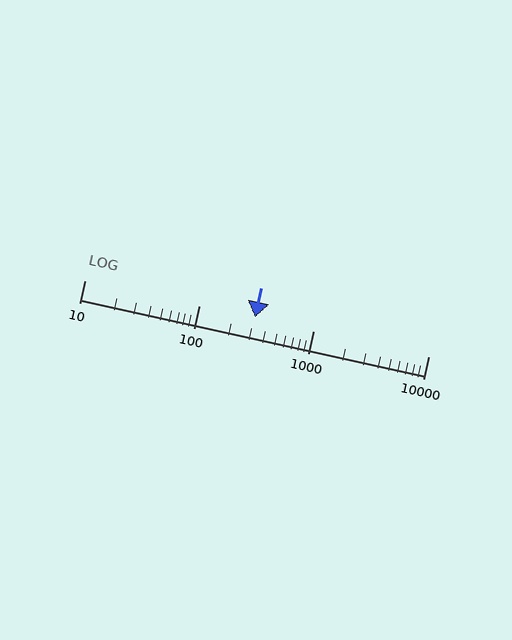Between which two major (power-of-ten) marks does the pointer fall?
The pointer is between 100 and 1000.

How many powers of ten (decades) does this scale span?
The scale spans 3 decades, from 10 to 10000.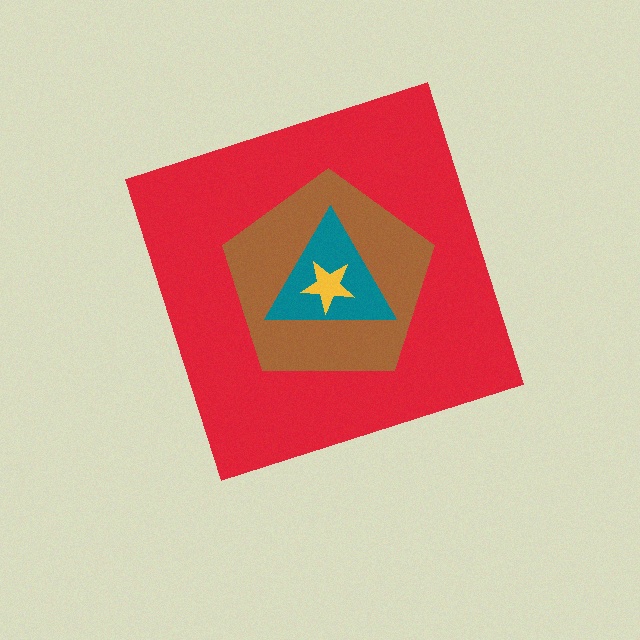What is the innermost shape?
The yellow star.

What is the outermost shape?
The red diamond.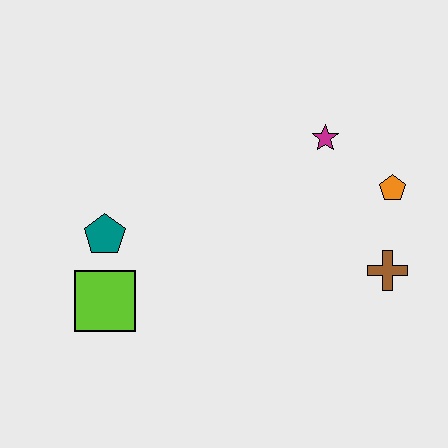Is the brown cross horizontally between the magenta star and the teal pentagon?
No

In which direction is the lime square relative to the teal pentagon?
The lime square is below the teal pentagon.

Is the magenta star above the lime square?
Yes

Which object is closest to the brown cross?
The orange pentagon is closest to the brown cross.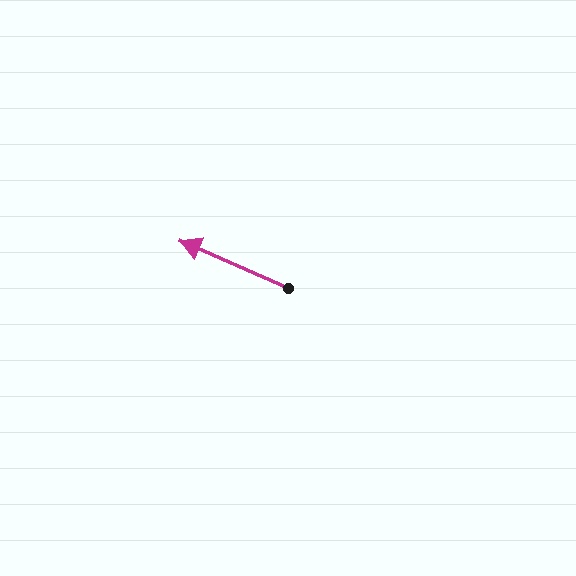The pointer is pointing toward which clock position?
Roughly 10 o'clock.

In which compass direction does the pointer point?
Northwest.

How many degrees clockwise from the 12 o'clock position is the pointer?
Approximately 294 degrees.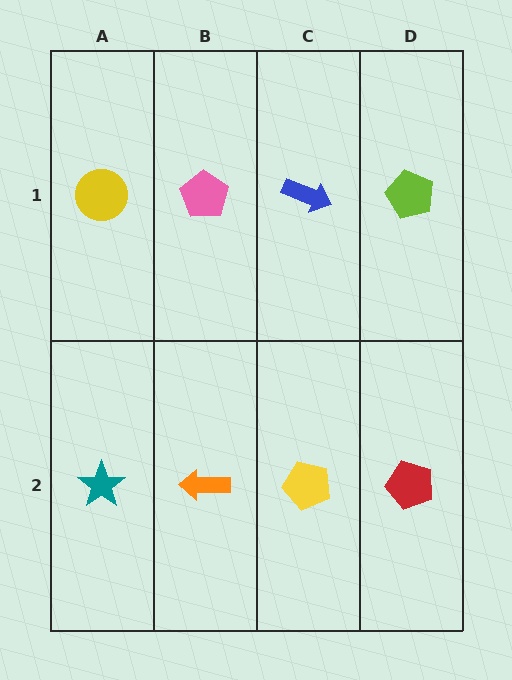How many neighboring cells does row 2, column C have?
3.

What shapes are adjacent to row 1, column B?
An orange arrow (row 2, column B), a yellow circle (row 1, column A), a blue arrow (row 1, column C).